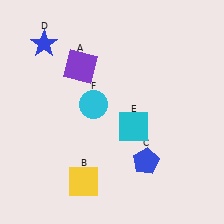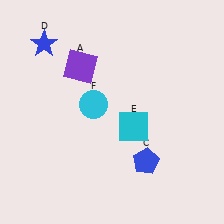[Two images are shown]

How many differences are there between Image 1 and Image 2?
There is 1 difference between the two images.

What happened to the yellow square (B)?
The yellow square (B) was removed in Image 2. It was in the bottom-left area of Image 1.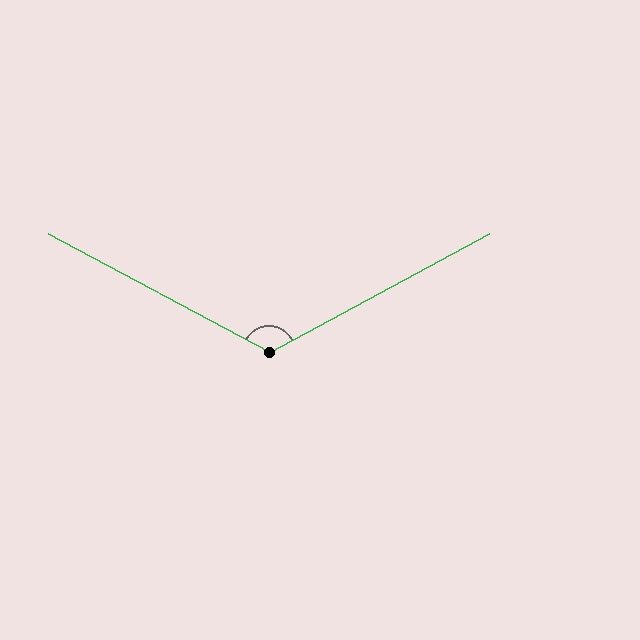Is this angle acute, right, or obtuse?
It is obtuse.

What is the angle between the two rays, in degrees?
Approximately 123 degrees.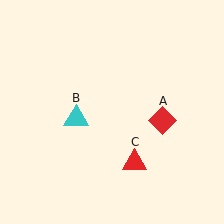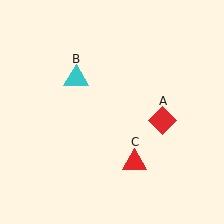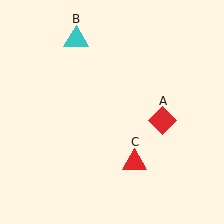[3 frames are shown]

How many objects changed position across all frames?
1 object changed position: cyan triangle (object B).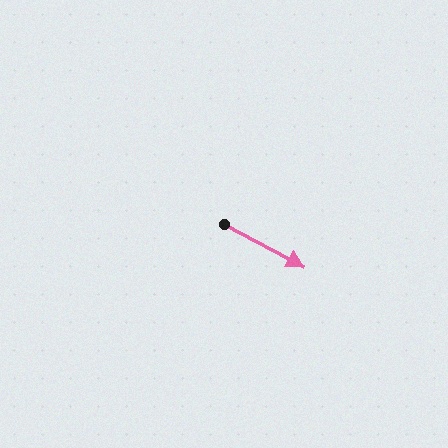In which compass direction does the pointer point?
Southeast.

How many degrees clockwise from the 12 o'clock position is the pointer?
Approximately 118 degrees.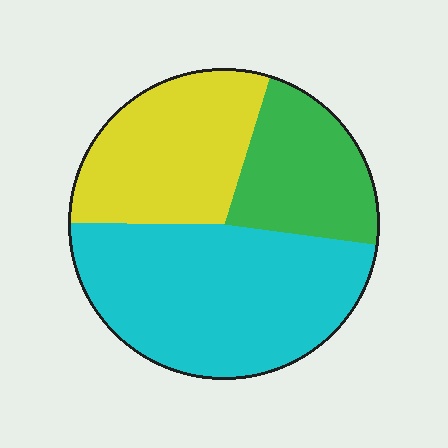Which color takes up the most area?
Cyan, at roughly 50%.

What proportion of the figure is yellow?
Yellow covers roughly 30% of the figure.